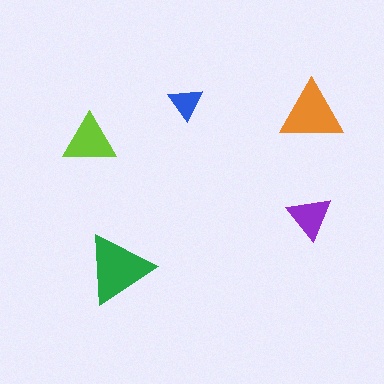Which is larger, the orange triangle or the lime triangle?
The orange one.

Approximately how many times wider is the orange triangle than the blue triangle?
About 2 times wider.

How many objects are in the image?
There are 5 objects in the image.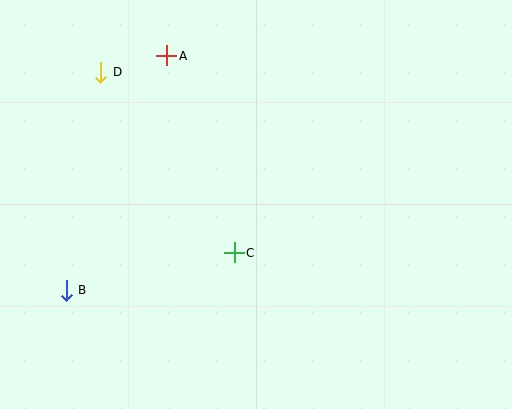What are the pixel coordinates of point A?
Point A is at (167, 56).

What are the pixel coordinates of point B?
Point B is at (66, 290).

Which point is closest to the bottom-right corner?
Point C is closest to the bottom-right corner.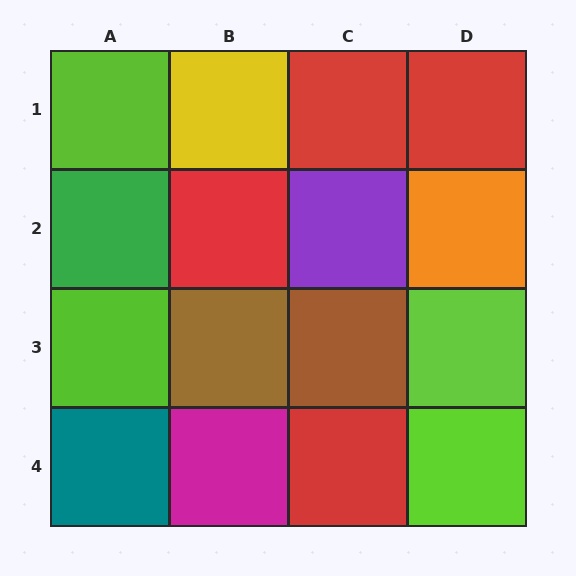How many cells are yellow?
1 cell is yellow.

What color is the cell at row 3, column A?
Lime.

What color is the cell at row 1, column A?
Lime.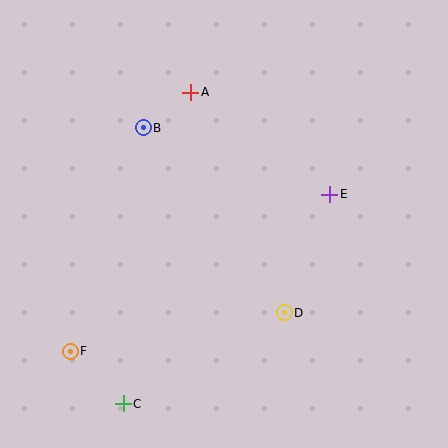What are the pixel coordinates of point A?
Point A is at (191, 92).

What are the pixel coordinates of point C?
Point C is at (123, 404).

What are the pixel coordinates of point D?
Point D is at (284, 313).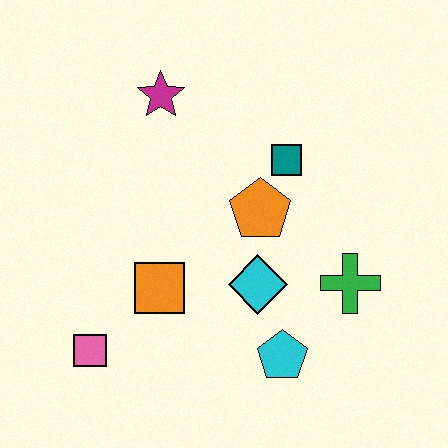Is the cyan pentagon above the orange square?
No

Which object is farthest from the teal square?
The pink square is farthest from the teal square.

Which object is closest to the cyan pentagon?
The cyan diamond is closest to the cyan pentagon.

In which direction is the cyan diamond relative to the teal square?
The cyan diamond is below the teal square.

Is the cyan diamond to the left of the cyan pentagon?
Yes